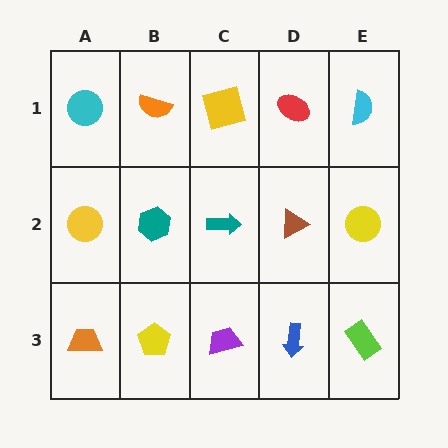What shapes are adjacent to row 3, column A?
A yellow circle (row 2, column A), a yellow pentagon (row 3, column B).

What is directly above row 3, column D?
A brown triangle.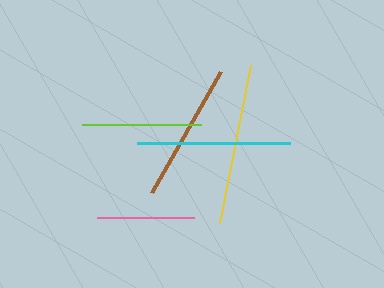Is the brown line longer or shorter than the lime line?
The brown line is longer than the lime line.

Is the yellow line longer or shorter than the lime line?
The yellow line is longer than the lime line.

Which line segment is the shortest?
The pink line is the shortest at approximately 97 pixels.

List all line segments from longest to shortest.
From longest to shortest: yellow, cyan, brown, lime, pink.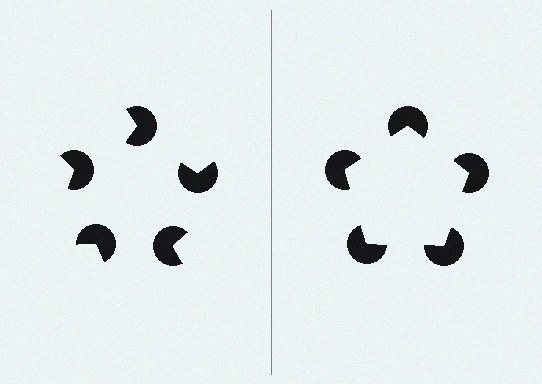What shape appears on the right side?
An illusory pentagon.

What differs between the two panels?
The pac-man discs are positioned identically on both sides; only the wedge orientations differ. On the right they align to a pentagon; on the left they are misaligned.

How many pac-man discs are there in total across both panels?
10 — 5 on each side.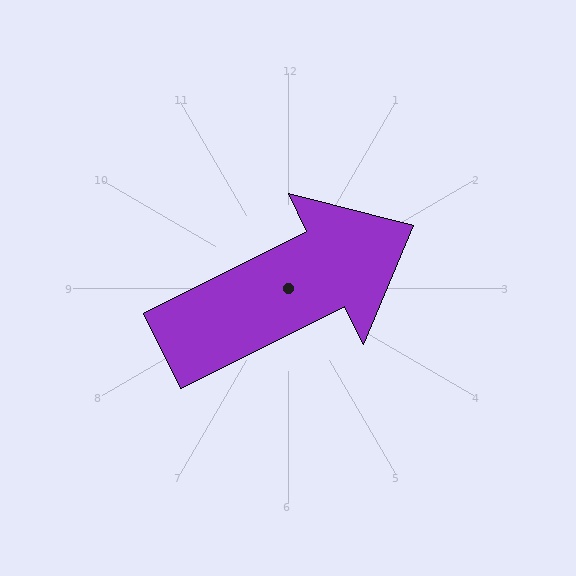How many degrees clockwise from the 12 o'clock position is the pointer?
Approximately 63 degrees.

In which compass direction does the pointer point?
Northeast.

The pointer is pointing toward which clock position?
Roughly 2 o'clock.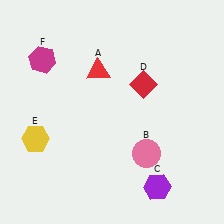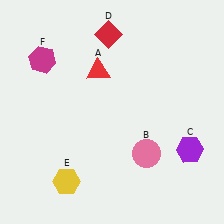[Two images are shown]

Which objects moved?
The objects that moved are: the purple hexagon (C), the red diamond (D), the yellow hexagon (E).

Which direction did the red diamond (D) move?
The red diamond (D) moved up.